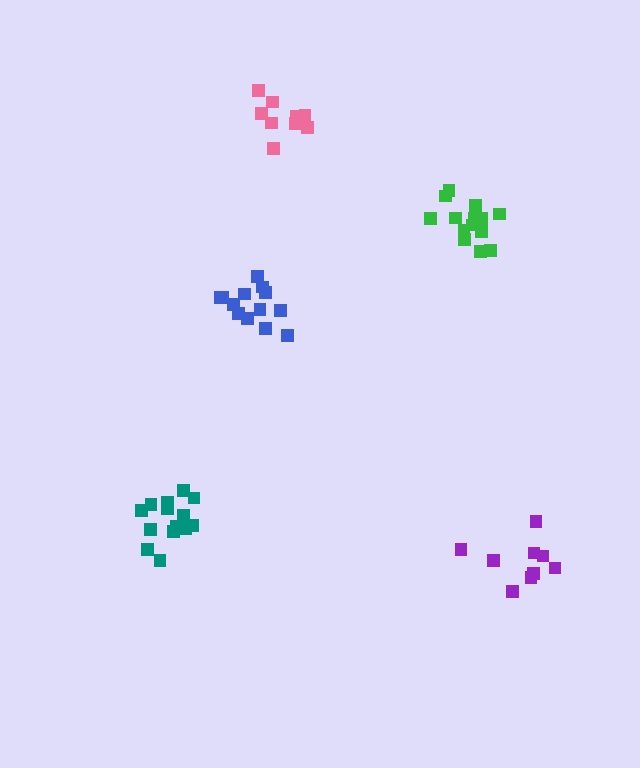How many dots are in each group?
Group 1: 9 dots, Group 2: 14 dots, Group 3: 13 dots, Group 4: 9 dots, Group 5: 14 dots (59 total).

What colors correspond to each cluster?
The clusters are colored: purple, green, blue, pink, teal.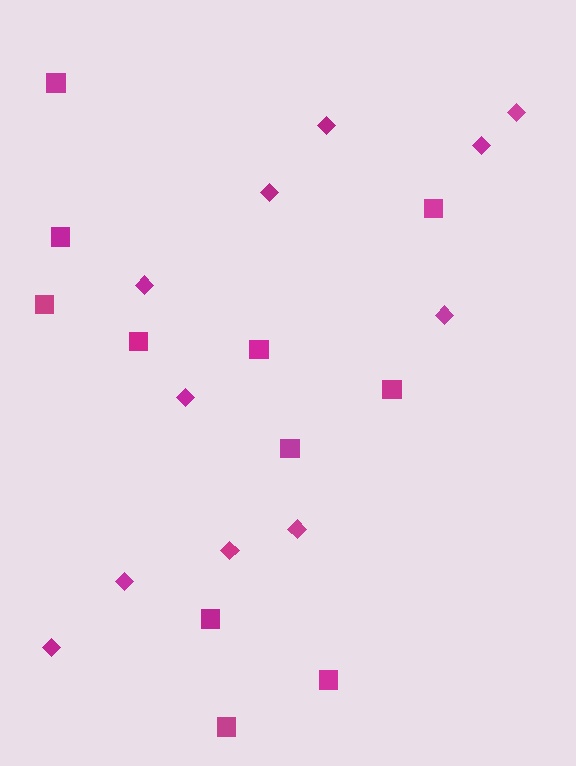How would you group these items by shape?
There are 2 groups: one group of squares (11) and one group of diamonds (11).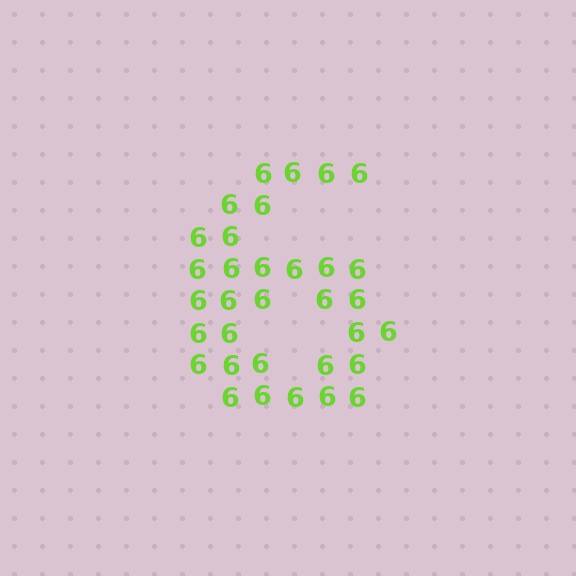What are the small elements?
The small elements are digit 6's.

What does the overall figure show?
The overall figure shows the digit 6.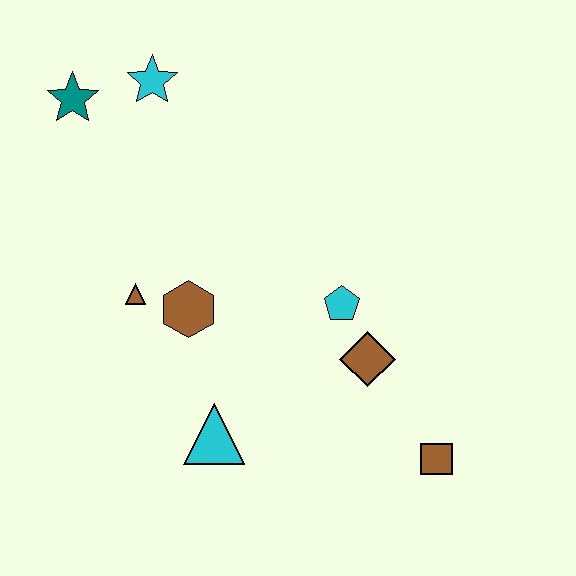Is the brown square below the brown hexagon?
Yes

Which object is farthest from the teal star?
The brown square is farthest from the teal star.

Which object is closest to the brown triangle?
The brown hexagon is closest to the brown triangle.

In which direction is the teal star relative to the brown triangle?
The teal star is above the brown triangle.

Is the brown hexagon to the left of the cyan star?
No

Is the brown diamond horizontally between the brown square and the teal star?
Yes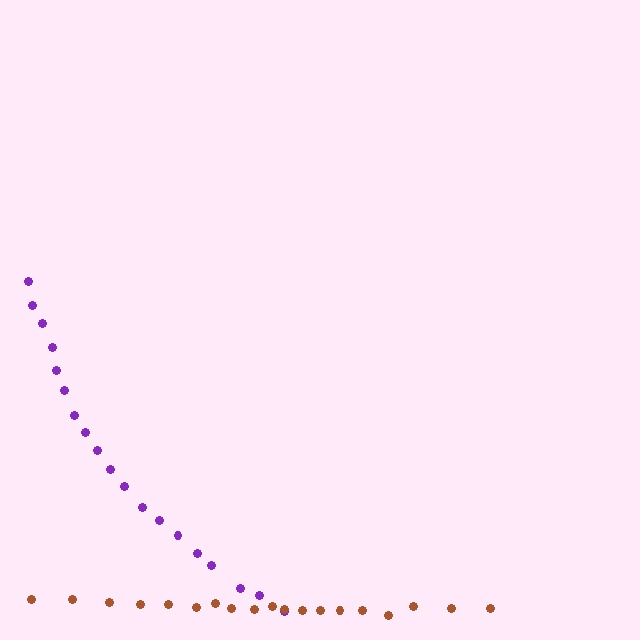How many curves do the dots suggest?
There are 2 distinct paths.